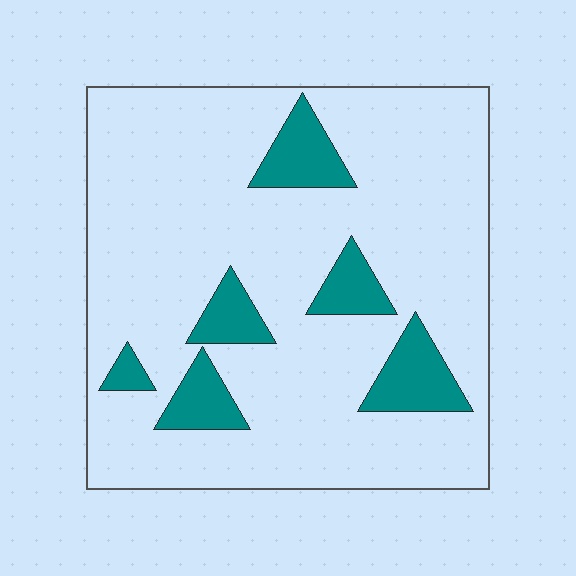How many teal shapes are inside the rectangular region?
6.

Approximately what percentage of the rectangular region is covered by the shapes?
Approximately 15%.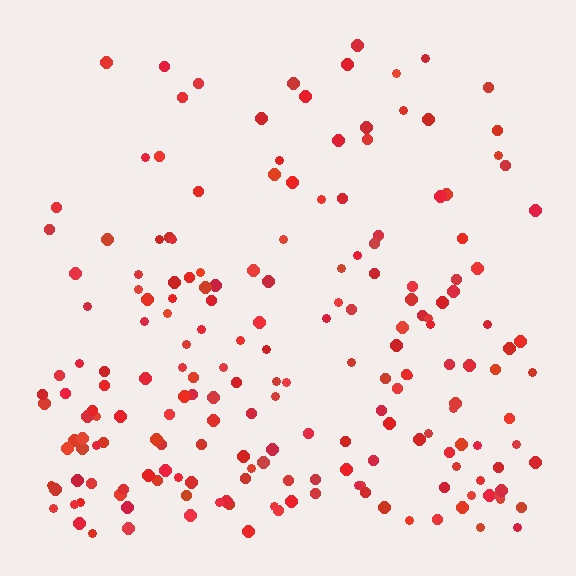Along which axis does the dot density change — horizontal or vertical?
Vertical.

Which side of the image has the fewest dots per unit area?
The top.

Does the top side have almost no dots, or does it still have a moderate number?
Still a moderate number, just noticeably fewer than the bottom.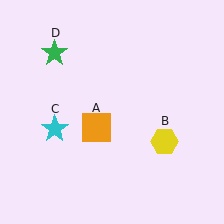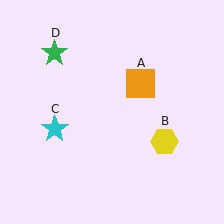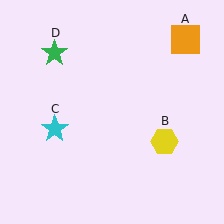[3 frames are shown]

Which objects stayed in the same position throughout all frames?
Yellow hexagon (object B) and cyan star (object C) and green star (object D) remained stationary.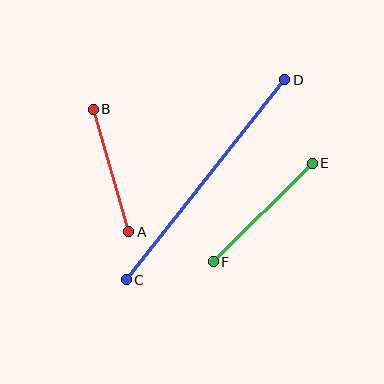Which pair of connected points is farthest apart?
Points C and D are farthest apart.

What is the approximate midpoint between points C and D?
The midpoint is at approximately (205, 180) pixels.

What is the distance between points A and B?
The distance is approximately 128 pixels.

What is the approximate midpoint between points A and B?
The midpoint is at approximately (111, 171) pixels.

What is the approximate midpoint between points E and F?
The midpoint is at approximately (263, 212) pixels.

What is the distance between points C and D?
The distance is approximately 255 pixels.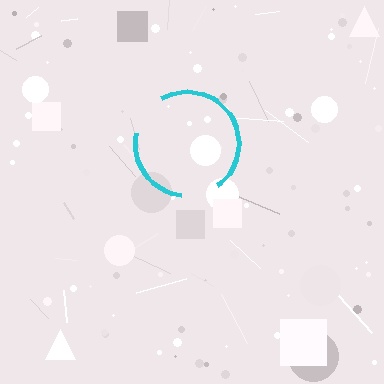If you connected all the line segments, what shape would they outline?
They would outline a circle.